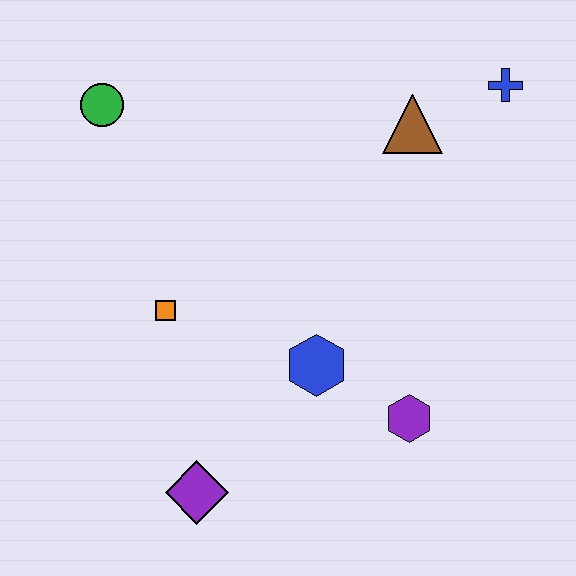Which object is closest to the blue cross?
The brown triangle is closest to the blue cross.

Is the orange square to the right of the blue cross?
No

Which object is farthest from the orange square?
The blue cross is farthest from the orange square.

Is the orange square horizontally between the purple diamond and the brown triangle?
No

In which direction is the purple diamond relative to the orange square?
The purple diamond is below the orange square.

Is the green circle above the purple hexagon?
Yes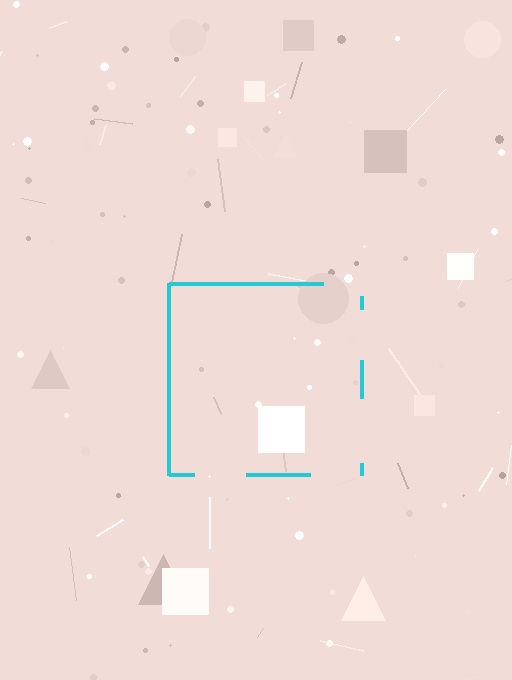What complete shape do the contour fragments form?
The contour fragments form a square.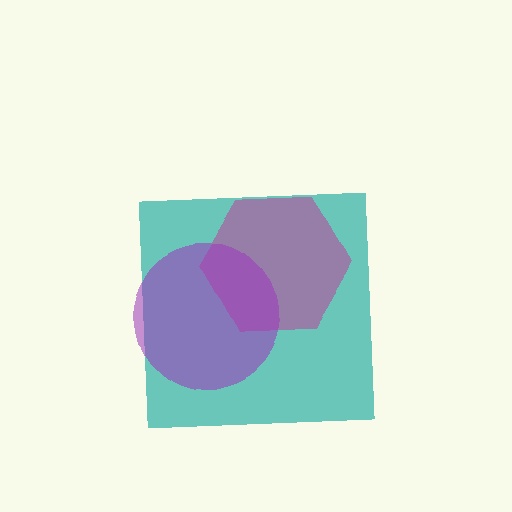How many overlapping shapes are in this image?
There are 3 overlapping shapes in the image.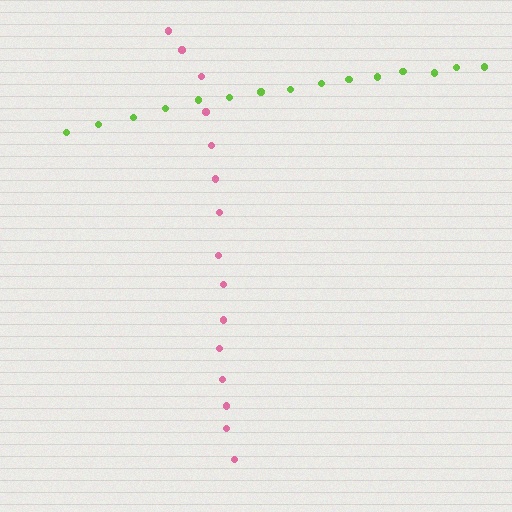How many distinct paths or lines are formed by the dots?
There are 2 distinct paths.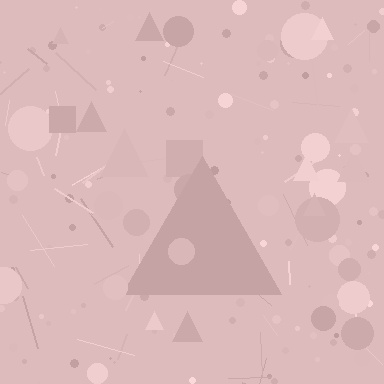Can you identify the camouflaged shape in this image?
The camouflaged shape is a triangle.